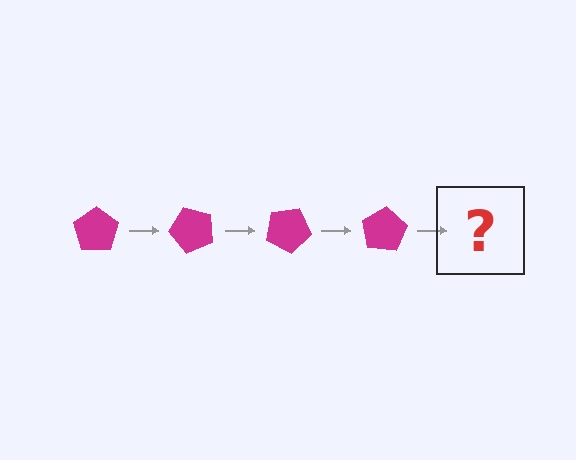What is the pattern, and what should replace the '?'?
The pattern is that the pentagon rotates 50 degrees each step. The '?' should be a magenta pentagon rotated 200 degrees.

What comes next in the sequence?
The next element should be a magenta pentagon rotated 200 degrees.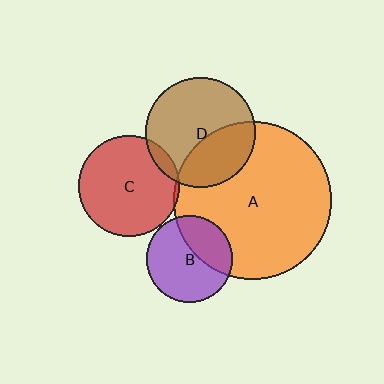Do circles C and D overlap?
Yes.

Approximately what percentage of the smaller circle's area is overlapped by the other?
Approximately 10%.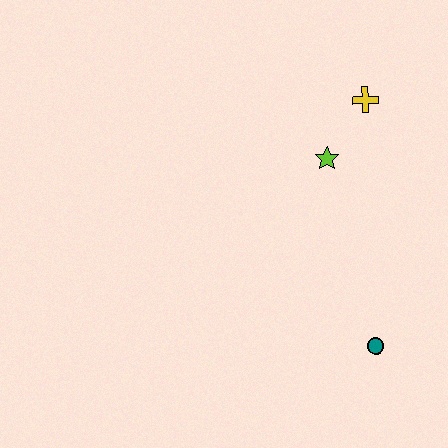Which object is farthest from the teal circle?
The yellow cross is farthest from the teal circle.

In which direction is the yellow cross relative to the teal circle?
The yellow cross is above the teal circle.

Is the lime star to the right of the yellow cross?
No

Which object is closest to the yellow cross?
The lime star is closest to the yellow cross.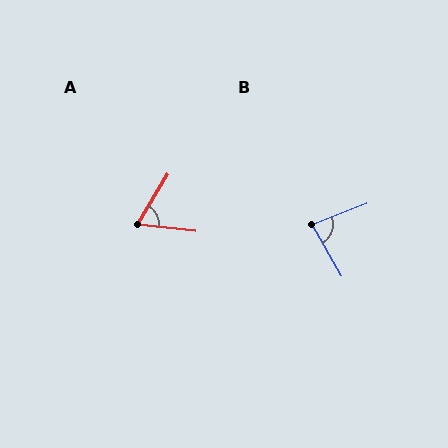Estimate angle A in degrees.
Approximately 65 degrees.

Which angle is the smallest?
A, at approximately 65 degrees.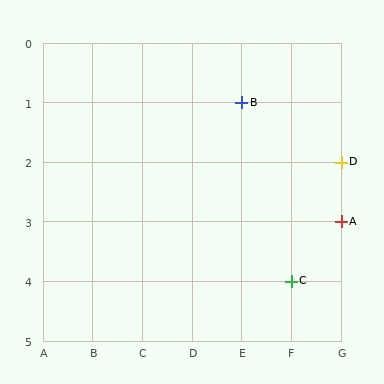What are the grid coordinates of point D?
Point D is at grid coordinates (G, 2).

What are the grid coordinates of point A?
Point A is at grid coordinates (G, 3).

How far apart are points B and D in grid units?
Points B and D are 2 columns and 1 row apart (about 2.2 grid units diagonally).